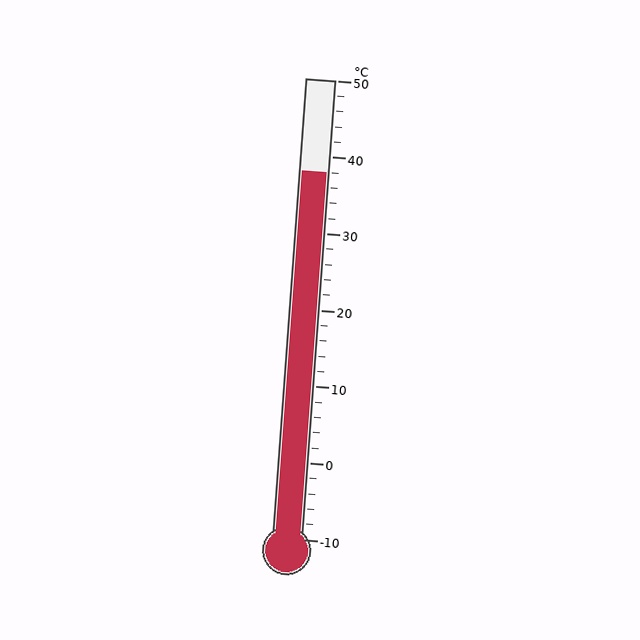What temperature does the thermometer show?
The thermometer shows approximately 38°C.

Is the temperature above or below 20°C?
The temperature is above 20°C.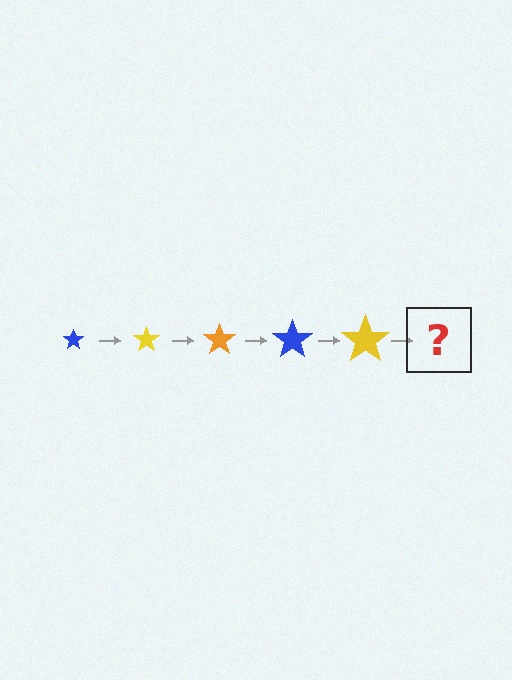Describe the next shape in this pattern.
It should be an orange star, larger than the previous one.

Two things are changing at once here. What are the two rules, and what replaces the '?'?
The two rules are that the star grows larger each step and the color cycles through blue, yellow, and orange. The '?' should be an orange star, larger than the previous one.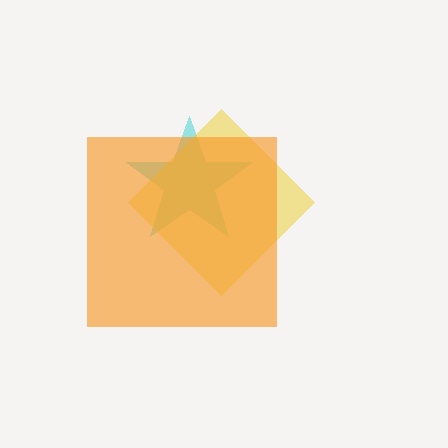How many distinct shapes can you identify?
There are 3 distinct shapes: a cyan star, a yellow diamond, an orange square.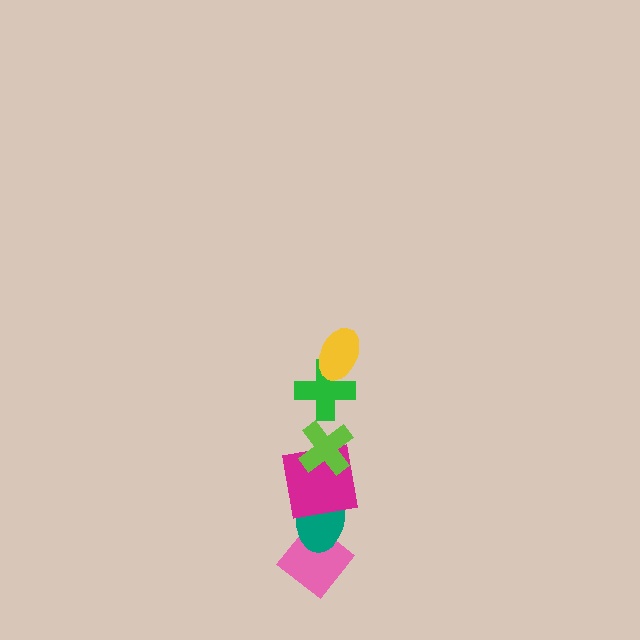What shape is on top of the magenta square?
The lime cross is on top of the magenta square.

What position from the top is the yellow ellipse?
The yellow ellipse is 1st from the top.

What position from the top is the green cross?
The green cross is 2nd from the top.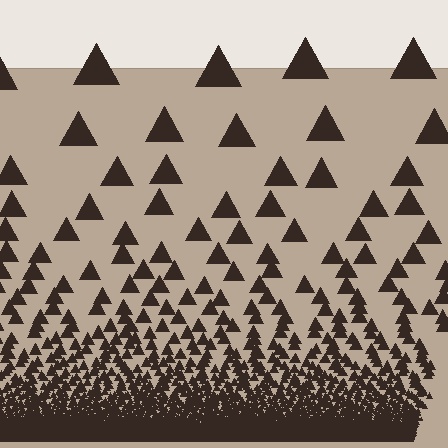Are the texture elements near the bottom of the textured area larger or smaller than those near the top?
Smaller. The gradient is inverted — elements near the bottom are smaller and denser.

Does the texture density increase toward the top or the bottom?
Density increases toward the bottom.